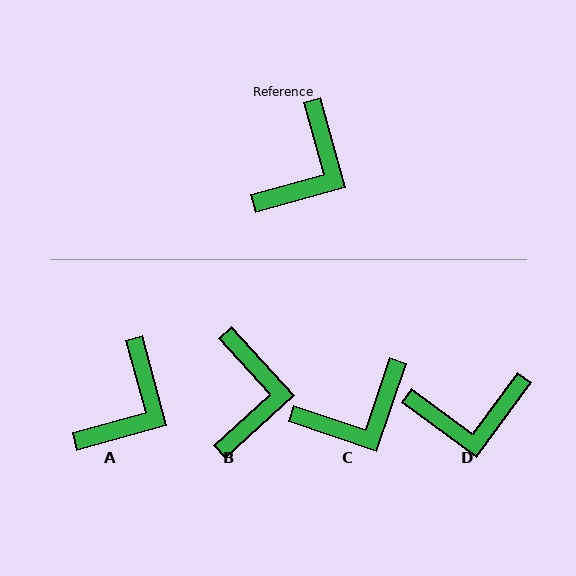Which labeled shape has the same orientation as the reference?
A.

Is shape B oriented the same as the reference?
No, it is off by about 27 degrees.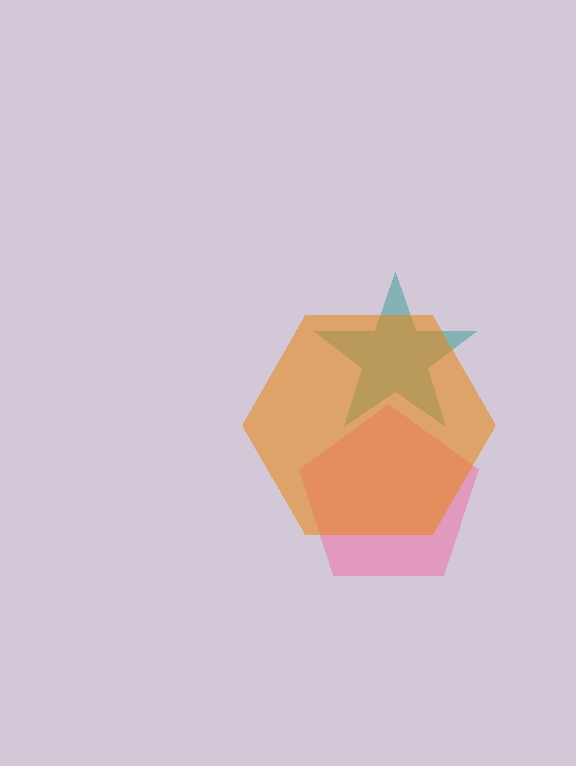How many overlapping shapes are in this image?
There are 3 overlapping shapes in the image.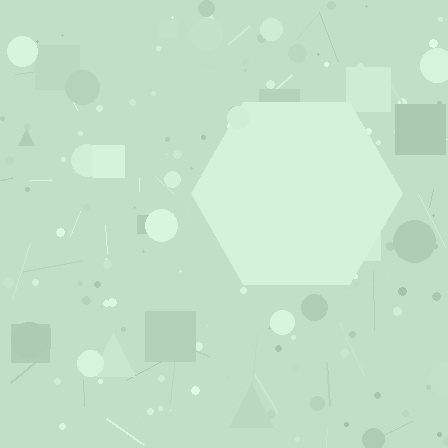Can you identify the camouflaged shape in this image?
The camouflaged shape is a hexagon.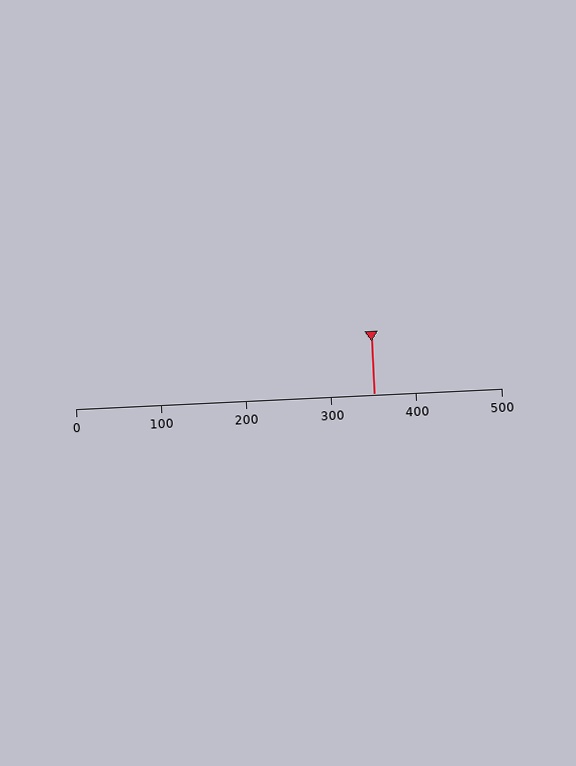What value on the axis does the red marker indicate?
The marker indicates approximately 350.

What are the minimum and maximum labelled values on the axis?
The axis runs from 0 to 500.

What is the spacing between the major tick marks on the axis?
The major ticks are spaced 100 apart.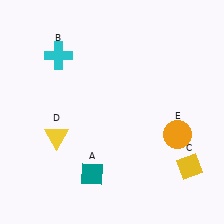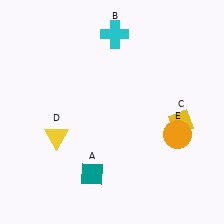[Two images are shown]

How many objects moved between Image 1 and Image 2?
2 objects moved between the two images.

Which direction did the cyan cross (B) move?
The cyan cross (B) moved right.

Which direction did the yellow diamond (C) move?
The yellow diamond (C) moved up.